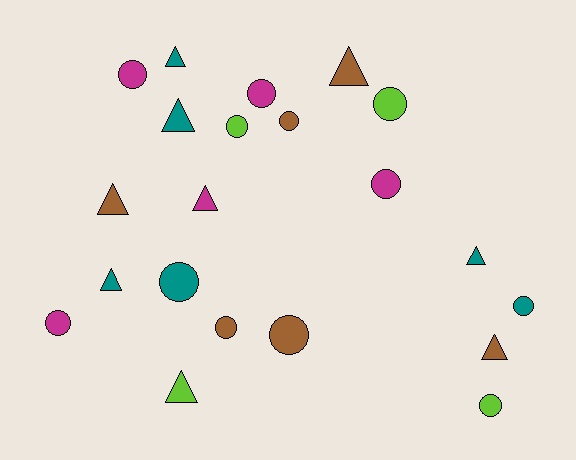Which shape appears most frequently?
Circle, with 12 objects.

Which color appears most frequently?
Brown, with 6 objects.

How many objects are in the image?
There are 21 objects.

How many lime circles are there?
There are 3 lime circles.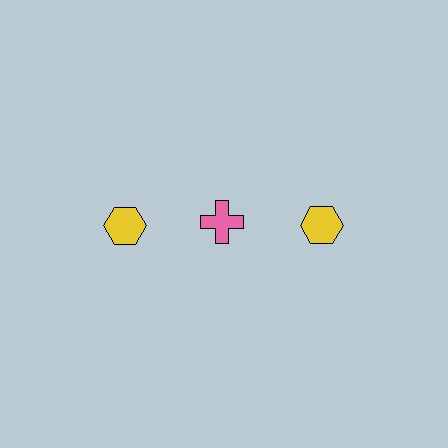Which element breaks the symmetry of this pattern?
The pink cross in the top row, second from left column breaks the symmetry. All other shapes are yellow hexagons.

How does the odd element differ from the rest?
It differs in both color (pink instead of yellow) and shape (cross instead of hexagon).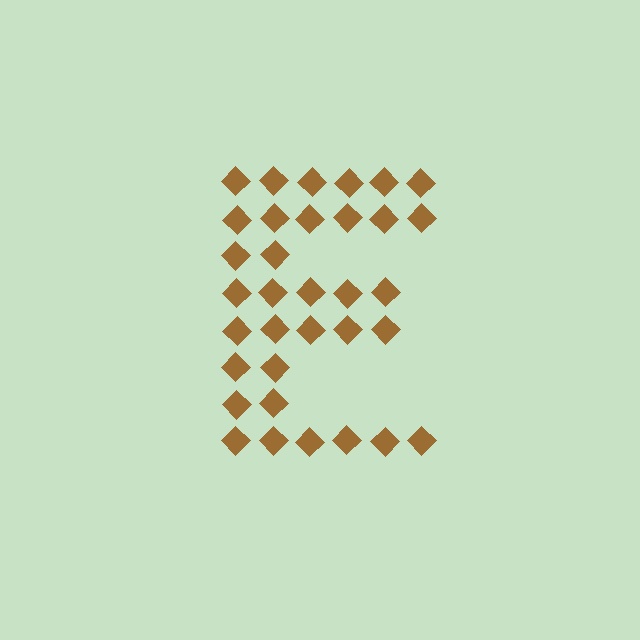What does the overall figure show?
The overall figure shows the letter E.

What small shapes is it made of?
It is made of small diamonds.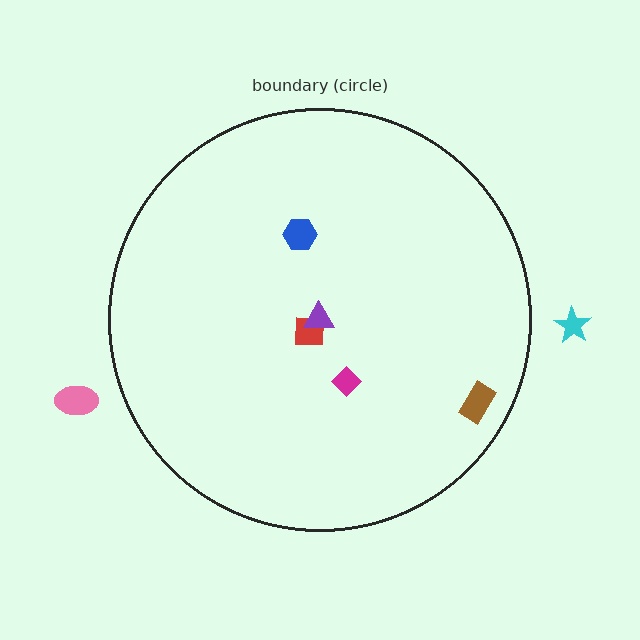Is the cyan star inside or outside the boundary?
Outside.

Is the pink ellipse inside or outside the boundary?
Outside.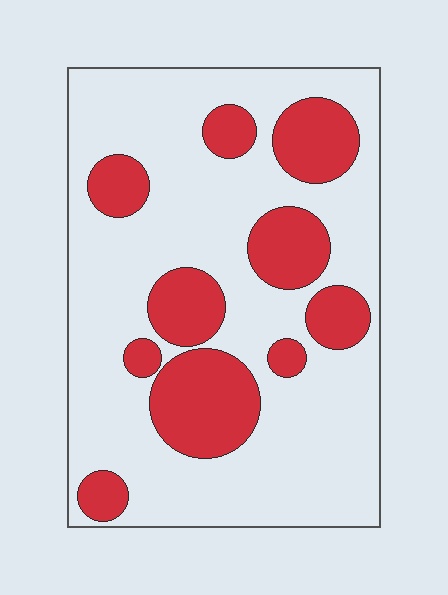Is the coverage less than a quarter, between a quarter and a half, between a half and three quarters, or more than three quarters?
Between a quarter and a half.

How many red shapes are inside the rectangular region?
10.